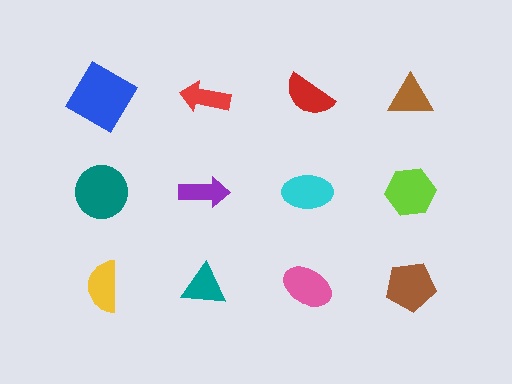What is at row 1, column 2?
A red arrow.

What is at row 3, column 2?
A teal triangle.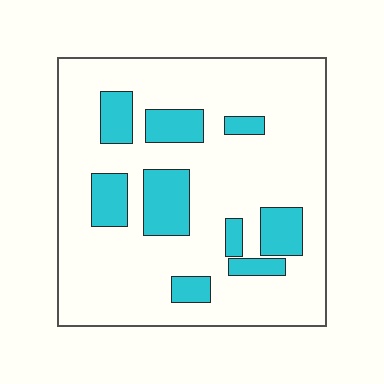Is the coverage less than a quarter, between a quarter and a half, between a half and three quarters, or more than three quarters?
Less than a quarter.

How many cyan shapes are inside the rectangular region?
9.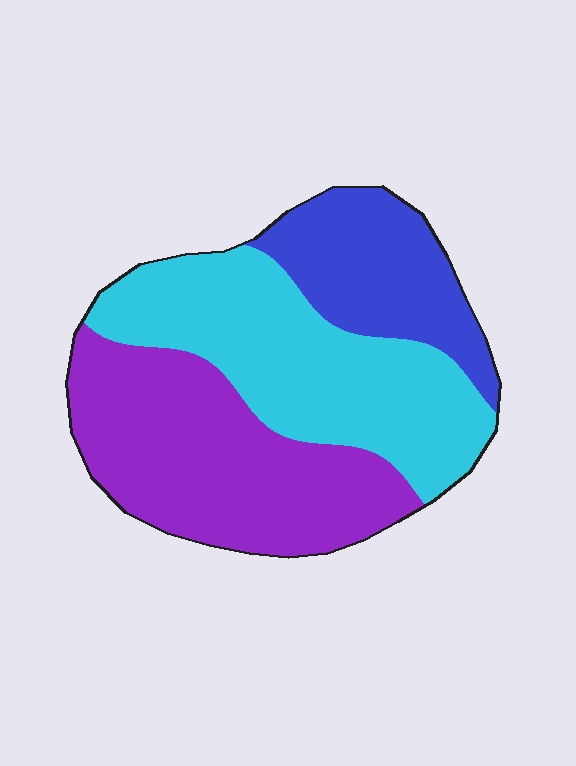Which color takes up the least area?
Blue, at roughly 20%.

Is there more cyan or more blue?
Cyan.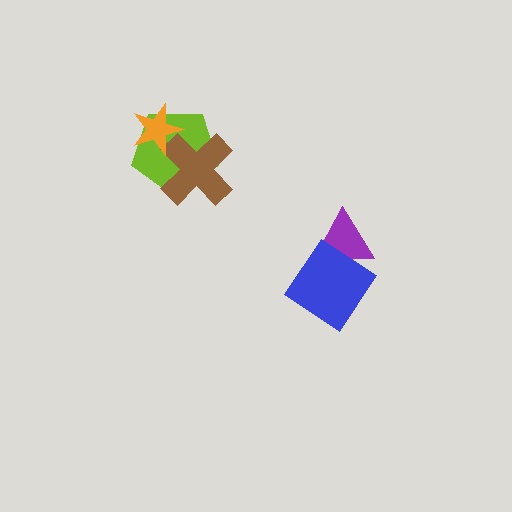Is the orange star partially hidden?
No, no other shape covers it.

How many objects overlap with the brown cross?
2 objects overlap with the brown cross.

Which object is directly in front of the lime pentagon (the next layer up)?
The brown cross is directly in front of the lime pentagon.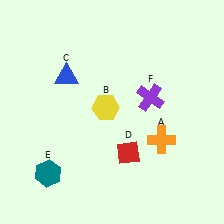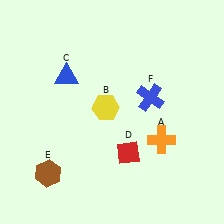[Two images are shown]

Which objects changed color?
E changed from teal to brown. F changed from purple to blue.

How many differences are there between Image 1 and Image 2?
There are 2 differences between the two images.